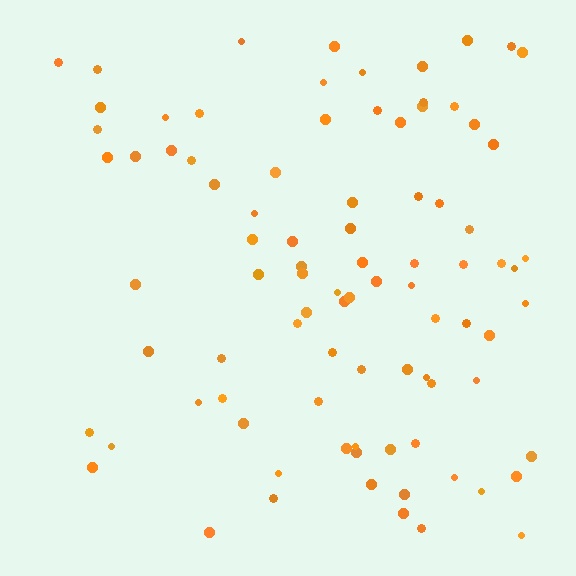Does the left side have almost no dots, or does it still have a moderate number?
Still a moderate number, just noticeably fewer than the right.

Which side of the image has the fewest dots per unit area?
The left.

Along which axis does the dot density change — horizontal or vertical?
Horizontal.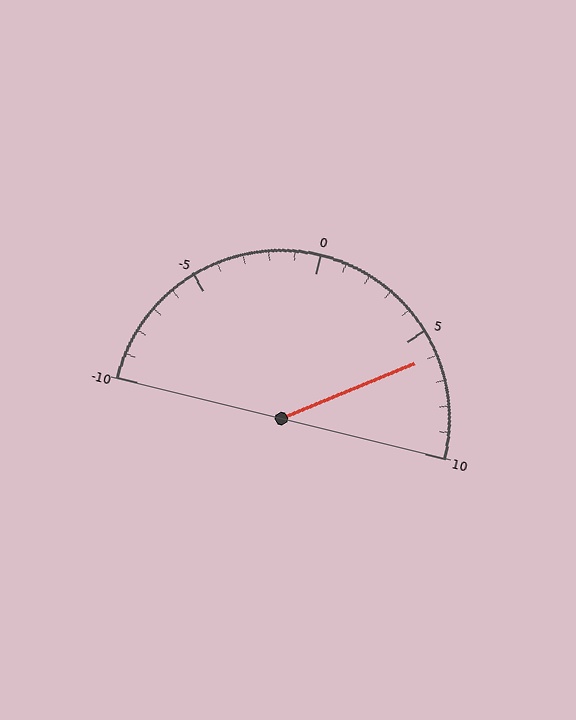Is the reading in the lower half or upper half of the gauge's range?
The reading is in the upper half of the range (-10 to 10).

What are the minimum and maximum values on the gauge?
The gauge ranges from -10 to 10.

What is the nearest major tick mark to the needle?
The nearest major tick mark is 5.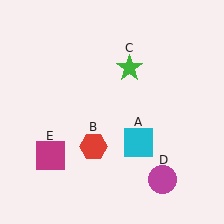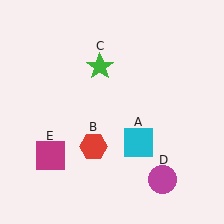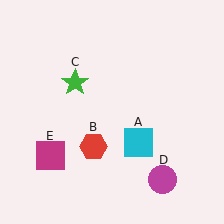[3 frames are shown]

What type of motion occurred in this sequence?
The green star (object C) rotated counterclockwise around the center of the scene.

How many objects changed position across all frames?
1 object changed position: green star (object C).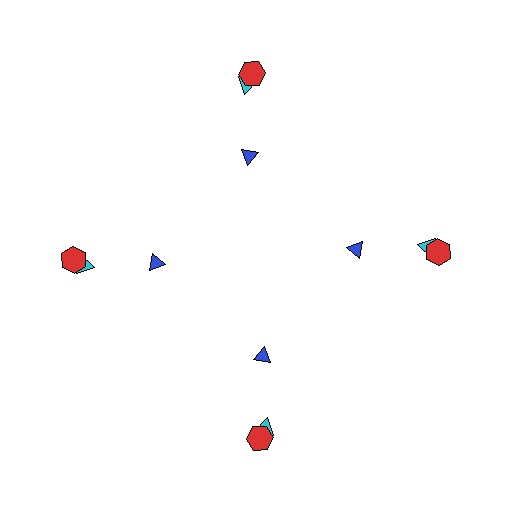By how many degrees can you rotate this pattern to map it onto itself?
The pattern maps onto itself every 90 degrees of rotation.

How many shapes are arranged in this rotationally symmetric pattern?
There are 12 shapes, arranged in 4 groups of 3.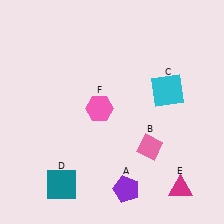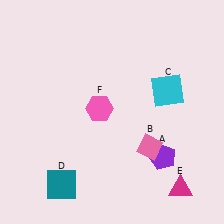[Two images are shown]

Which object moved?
The purple pentagon (A) moved right.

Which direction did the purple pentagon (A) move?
The purple pentagon (A) moved right.